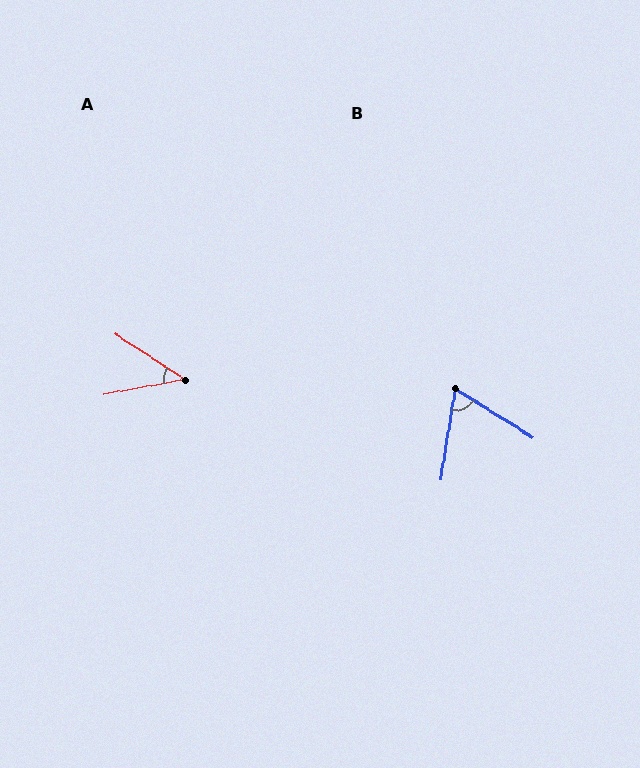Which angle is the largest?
B, at approximately 67 degrees.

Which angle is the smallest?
A, at approximately 44 degrees.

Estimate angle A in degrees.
Approximately 44 degrees.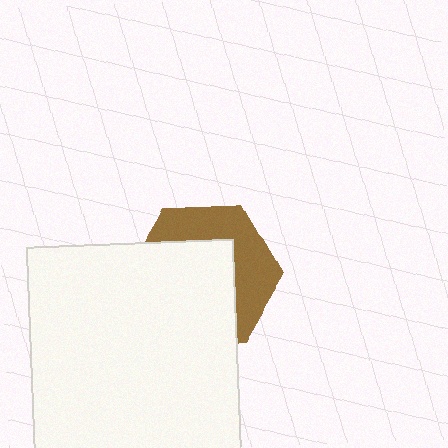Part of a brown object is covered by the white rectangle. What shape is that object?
It is a hexagon.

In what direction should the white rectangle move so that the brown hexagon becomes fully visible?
The white rectangle should move toward the lower-left. That is the shortest direction to clear the overlap and leave the brown hexagon fully visible.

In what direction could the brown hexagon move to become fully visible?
The brown hexagon could move toward the upper-right. That would shift it out from behind the white rectangle entirely.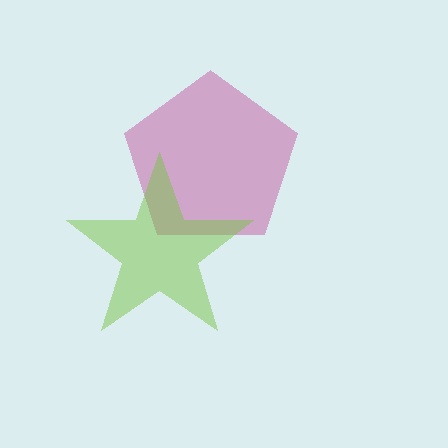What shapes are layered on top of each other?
The layered shapes are: a magenta pentagon, a lime star.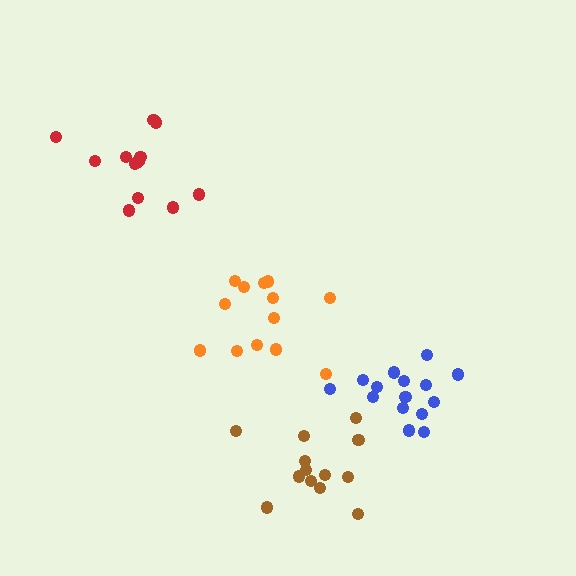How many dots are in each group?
Group 1: 13 dots, Group 2: 15 dots, Group 3: 13 dots, Group 4: 12 dots (53 total).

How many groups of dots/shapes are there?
There are 4 groups.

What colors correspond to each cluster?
The clusters are colored: orange, blue, brown, red.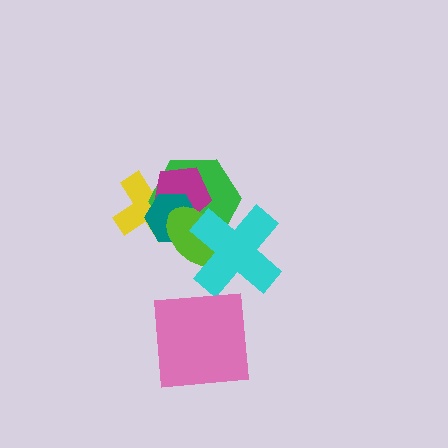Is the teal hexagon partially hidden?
Yes, it is partially covered by another shape.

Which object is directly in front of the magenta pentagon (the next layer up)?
The teal hexagon is directly in front of the magenta pentagon.